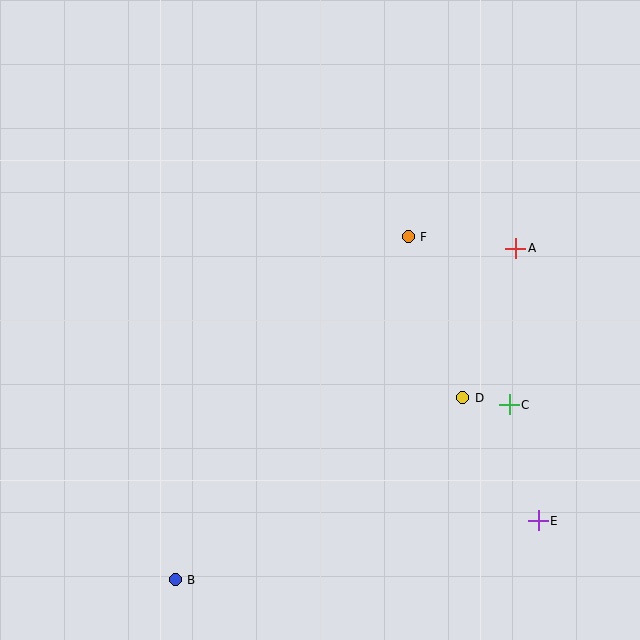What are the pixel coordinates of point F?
Point F is at (408, 237).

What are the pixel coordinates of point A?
Point A is at (516, 248).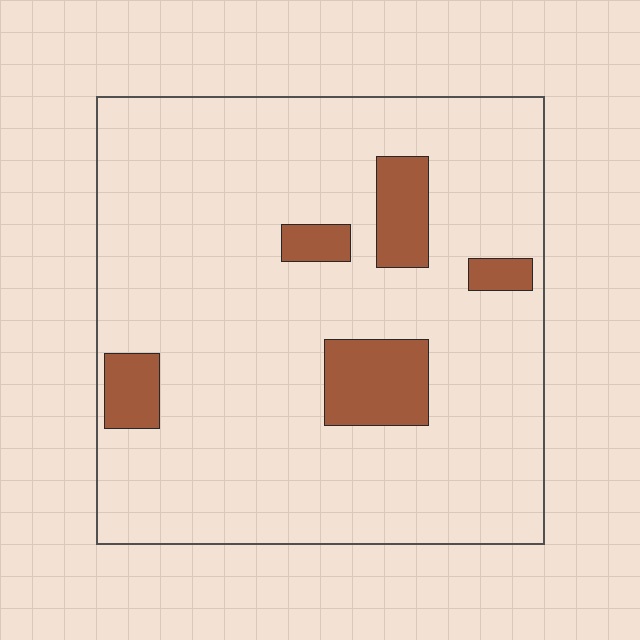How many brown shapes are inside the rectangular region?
5.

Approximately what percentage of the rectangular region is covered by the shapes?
Approximately 10%.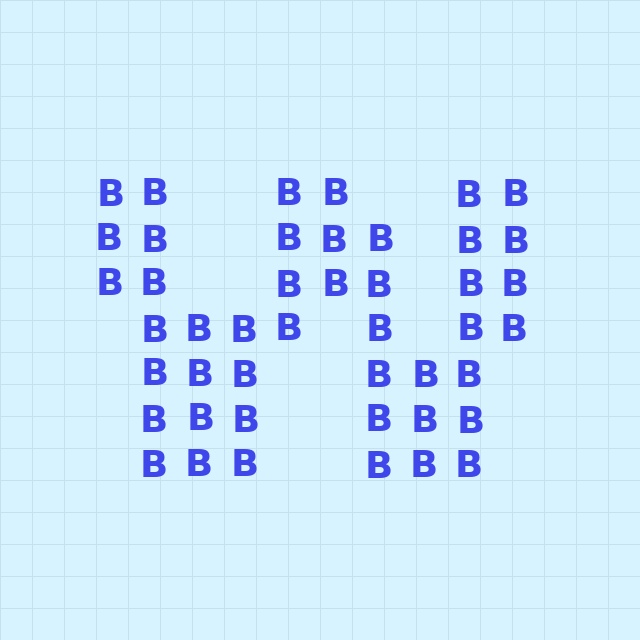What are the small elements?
The small elements are letter B's.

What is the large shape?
The large shape is the letter W.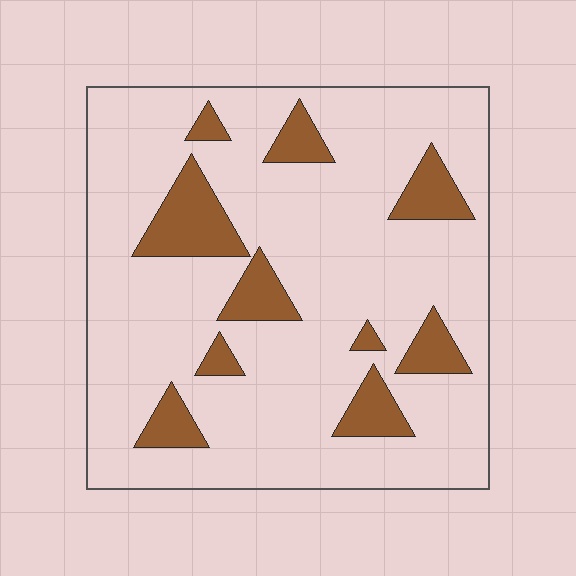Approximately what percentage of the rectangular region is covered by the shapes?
Approximately 15%.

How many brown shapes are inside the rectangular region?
10.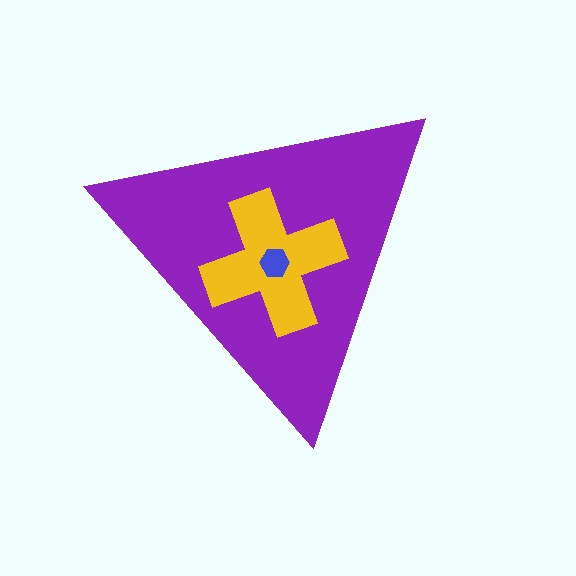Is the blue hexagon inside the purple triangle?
Yes.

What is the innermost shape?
The blue hexagon.